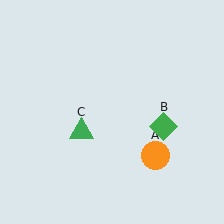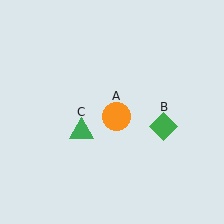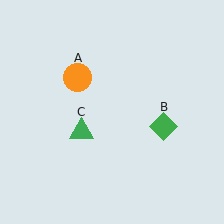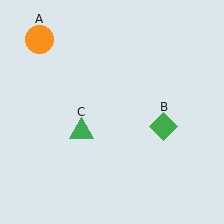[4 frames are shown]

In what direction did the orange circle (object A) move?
The orange circle (object A) moved up and to the left.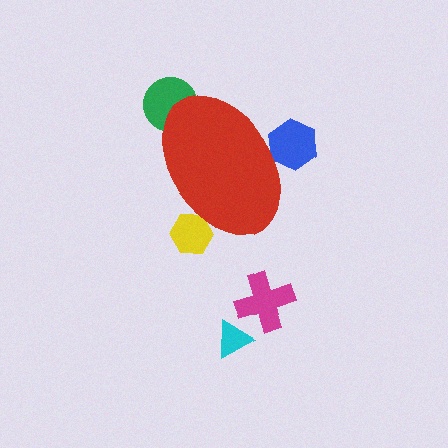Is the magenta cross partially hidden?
No, the magenta cross is fully visible.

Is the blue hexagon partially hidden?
Yes, the blue hexagon is partially hidden behind the red ellipse.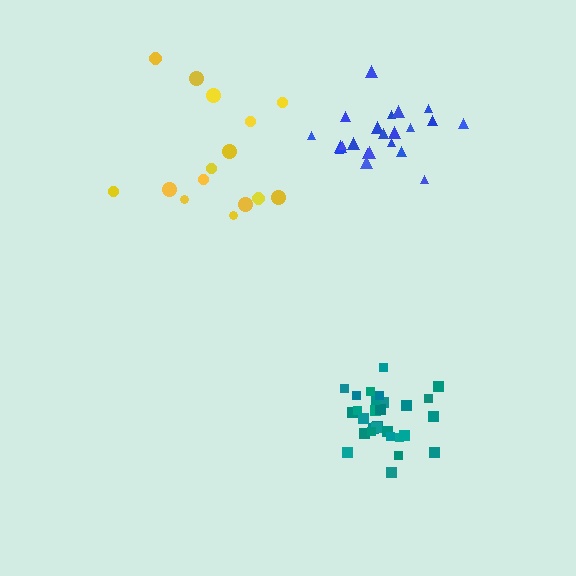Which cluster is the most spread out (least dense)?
Yellow.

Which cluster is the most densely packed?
Teal.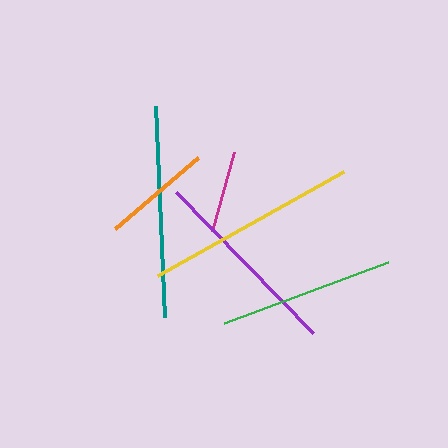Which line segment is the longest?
The yellow line is the longest at approximately 214 pixels.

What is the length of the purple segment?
The purple segment is approximately 197 pixels long.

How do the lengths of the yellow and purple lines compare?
The yellow and purple lines are approximately the same length.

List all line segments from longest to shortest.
From longest to shortest: yellow, teal, purple, green, orange, magenta.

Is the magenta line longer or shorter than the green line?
The green line is longer than the magenta line.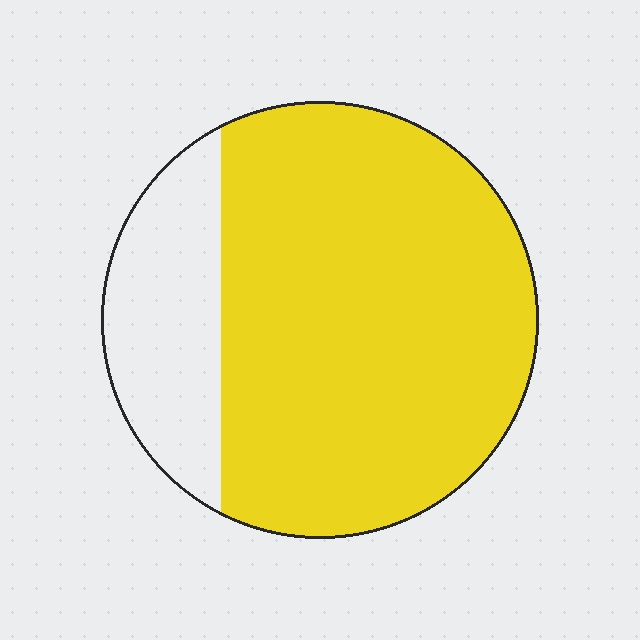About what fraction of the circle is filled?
About four fifths (4/5).